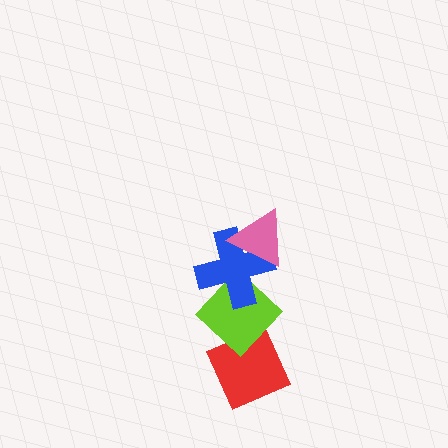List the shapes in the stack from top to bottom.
From top to bottom: the pink triangle, the blue cross, the lime diamond, the red diamond.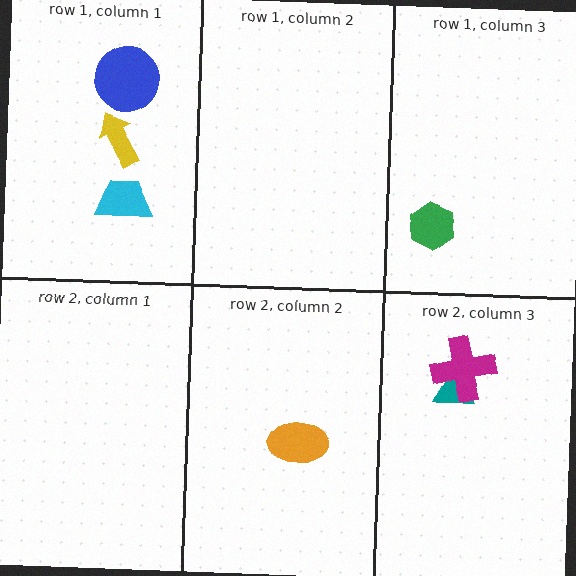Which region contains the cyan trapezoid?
The row 1, column 1 region.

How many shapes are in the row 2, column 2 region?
1.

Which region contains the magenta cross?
The row 2, column 3 region.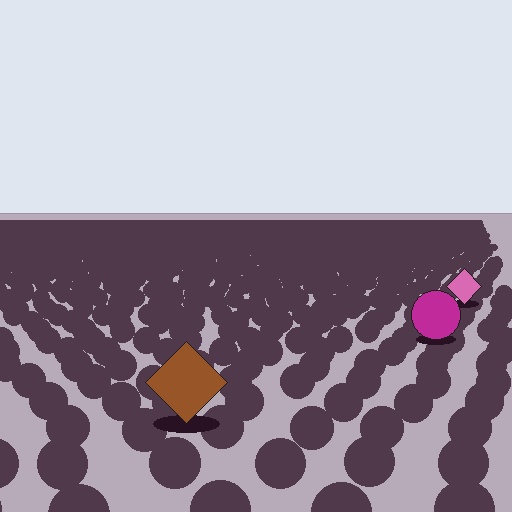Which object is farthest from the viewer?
The pink diamond is farthest from the viewer. It appears smaller and the ground texture around it is denser.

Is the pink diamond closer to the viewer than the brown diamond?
No. The brown diamond is closer — you can tell from the texture gradient: the ground texture is coarser near it.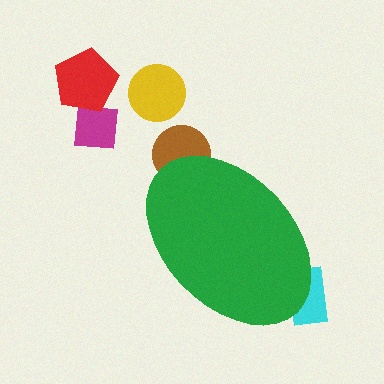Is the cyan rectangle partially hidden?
Yes, the cyan rectangle is partially hidden behind the green ellipse.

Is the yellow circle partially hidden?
No, the yellow circle is fully visible.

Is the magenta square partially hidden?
No, the magenta square is fully visible.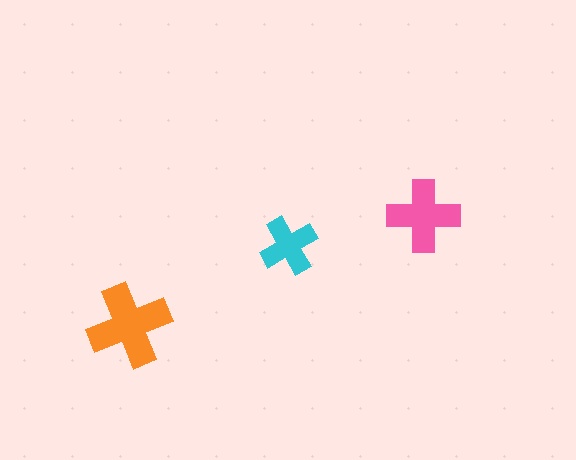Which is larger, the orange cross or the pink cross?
The orange one.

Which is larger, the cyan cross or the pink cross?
The pink one.